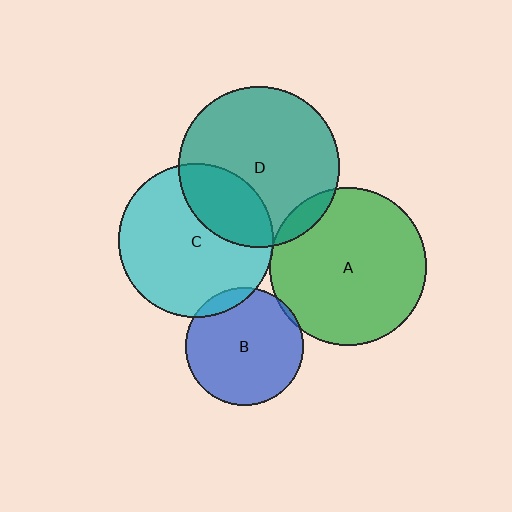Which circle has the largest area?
Circle D (teal).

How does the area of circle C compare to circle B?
Approximately 1.7 times.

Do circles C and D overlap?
Yes.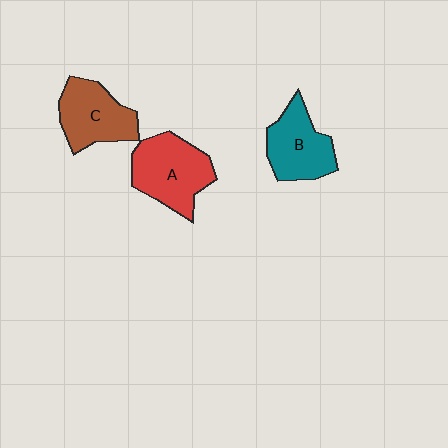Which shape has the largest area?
Shape A (red).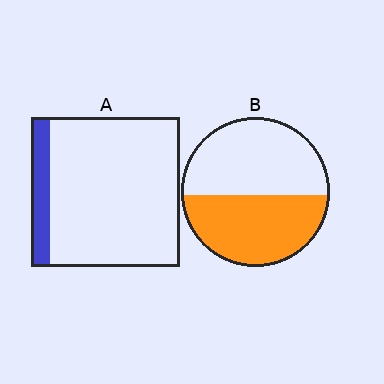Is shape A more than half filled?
No.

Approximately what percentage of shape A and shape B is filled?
A is approximately 15% and B is approximately 45%.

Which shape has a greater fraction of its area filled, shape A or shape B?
Shape B.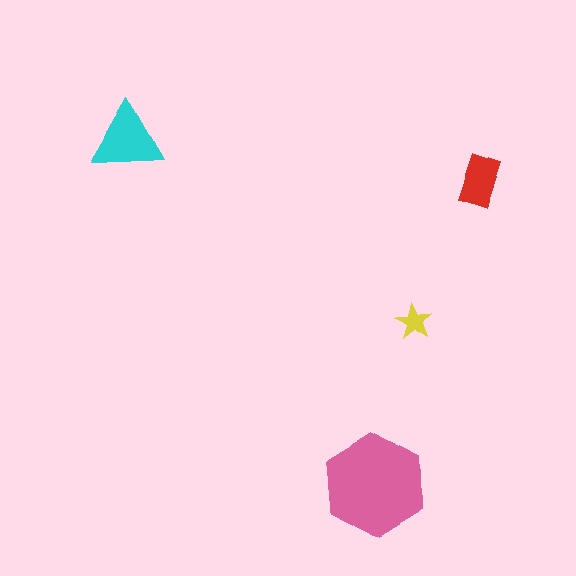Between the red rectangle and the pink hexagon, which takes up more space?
The pink hexagon.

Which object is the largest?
The pink hexagon.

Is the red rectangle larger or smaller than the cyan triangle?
Smaller.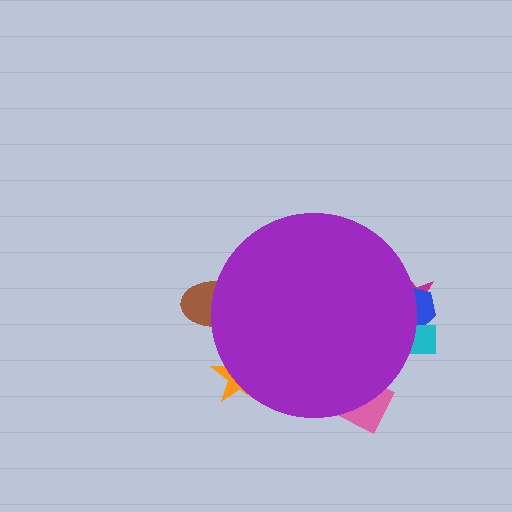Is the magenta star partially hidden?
Yes, the magenta star is partially hidden behind the purple circle.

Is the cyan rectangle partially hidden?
Yes, the cyan rectangle is partially hidden behind the purple circle.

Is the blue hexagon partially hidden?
Yes, the blue hexagon is partially hidden behind the purple circle.